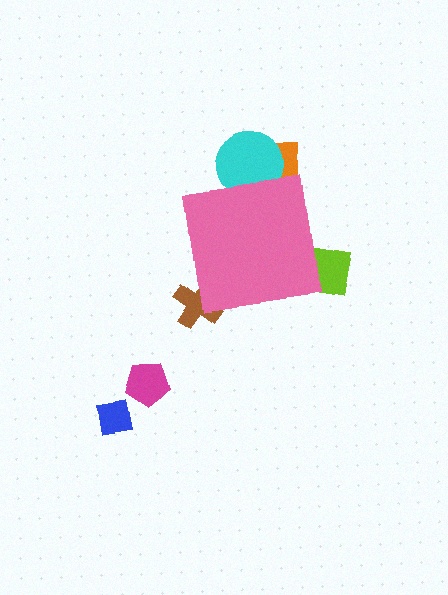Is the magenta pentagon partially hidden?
No, the magenta pentagon is fully visible.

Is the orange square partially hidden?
Yes, the orange square is partially hidden behind the pink square.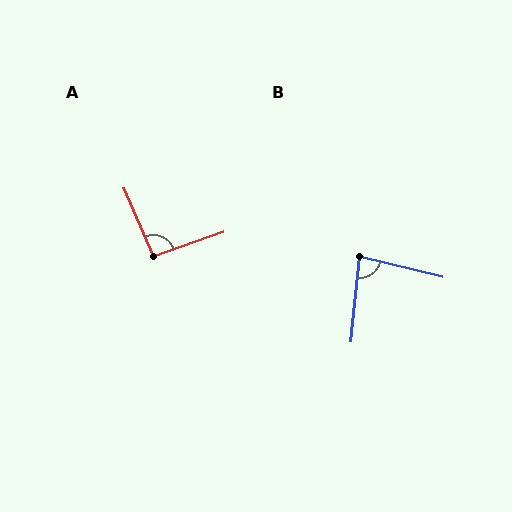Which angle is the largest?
A, at approximately 94 degrees.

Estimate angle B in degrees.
Approximately 82 degrees.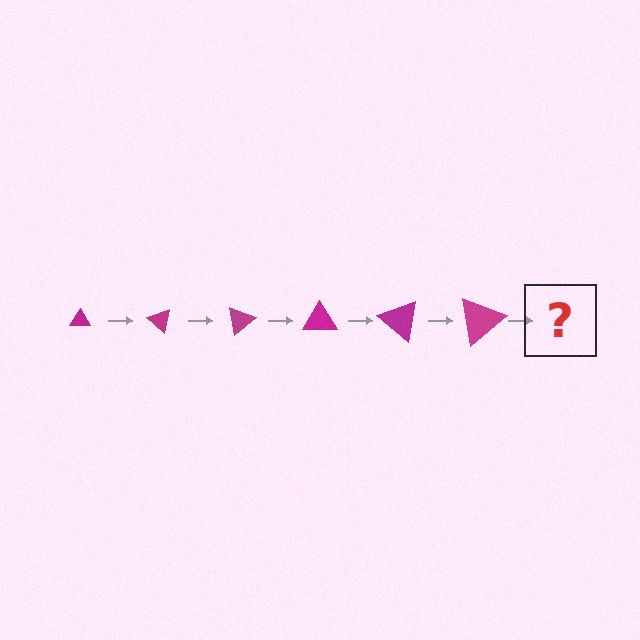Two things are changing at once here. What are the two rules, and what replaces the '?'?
The two rules are that the triangle grows larger each step and it rotates 40 degrees each step. The '?' should be a triangle, larger than the previous one and rotated 240 degrees from the start.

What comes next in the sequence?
The next element should be a triangle, larger than the previous one and rotated 240 degrees from the start.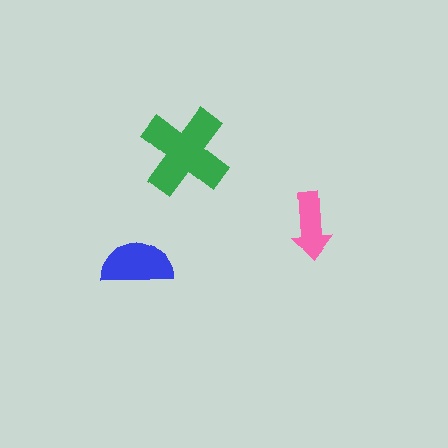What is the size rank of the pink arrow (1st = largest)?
3rd.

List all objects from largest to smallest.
The green cross, the blue semicircle, the pink arrow.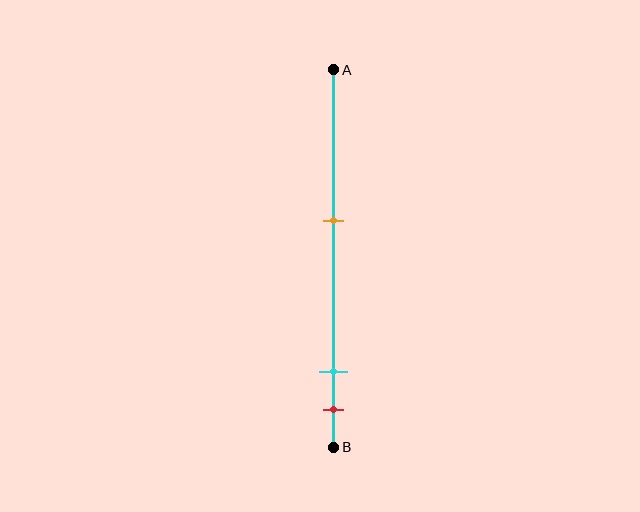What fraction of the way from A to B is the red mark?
The red mark is approximately 90% (0.9) of the way from A to B.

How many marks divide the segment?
There are 3 marks dividing the segment.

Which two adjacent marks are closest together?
The cyan and red marks are the closest adjacent pair.